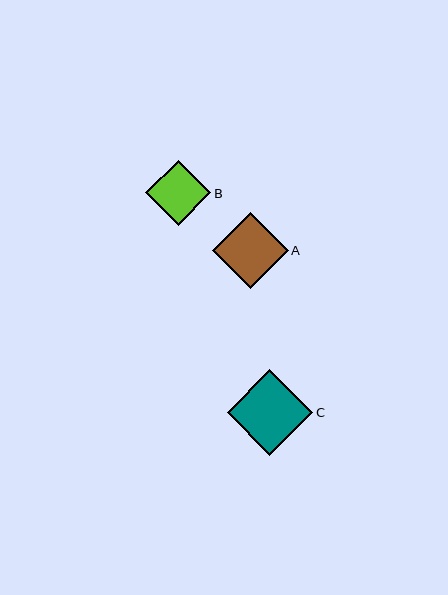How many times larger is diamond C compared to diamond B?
Diamond C is approximately 1.3 times the size of diamond B.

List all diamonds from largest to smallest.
From largest to smallest: C, A, B.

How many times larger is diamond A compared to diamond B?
Diamond A is approximately 1.2 times the size of diamond B.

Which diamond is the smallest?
Diamond B is the smallest with a size of approximately 65 pixels.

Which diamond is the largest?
Diamond C is the largest with a size of approximately 86 pixels.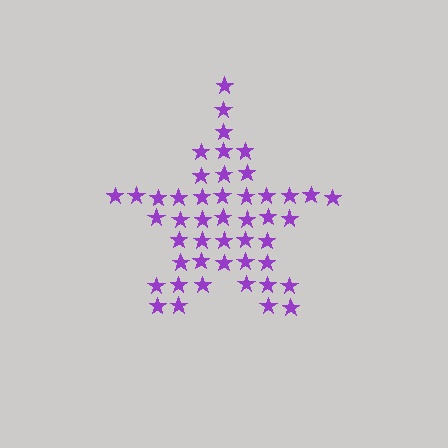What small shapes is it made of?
It is made of small stars.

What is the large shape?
The large shape is a star.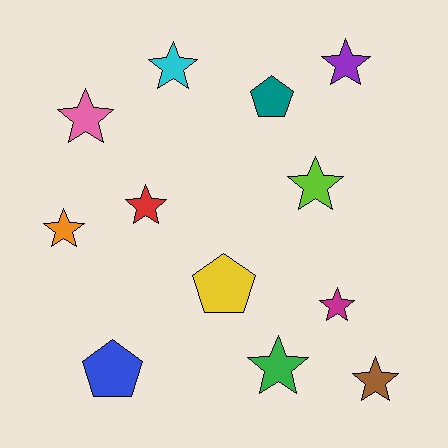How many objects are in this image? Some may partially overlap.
There are 12 objects.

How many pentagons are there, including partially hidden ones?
There are 3 pentagons.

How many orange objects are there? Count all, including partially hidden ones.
There is 1 orange object.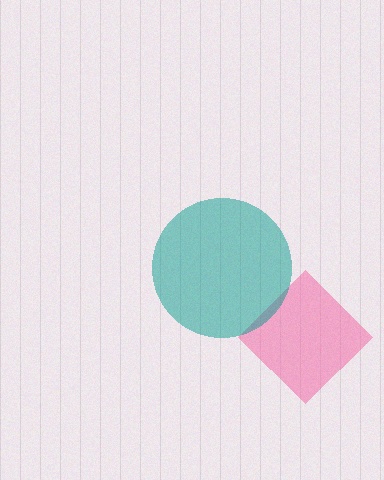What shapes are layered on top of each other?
The layered shapes are: a pink diamond, a teal circle.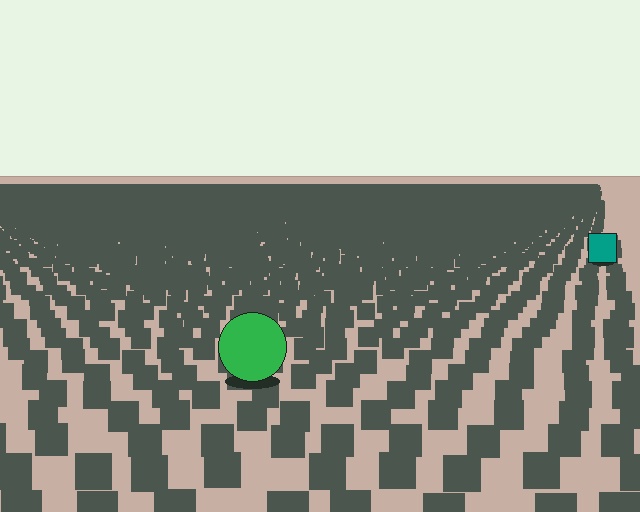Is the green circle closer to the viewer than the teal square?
Yes. The green circle is closer — you can tell from the texture gradient: the ground texture is coarser near it.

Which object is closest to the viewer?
The green circle is closest. The texture marks near it are larger and more spread out.